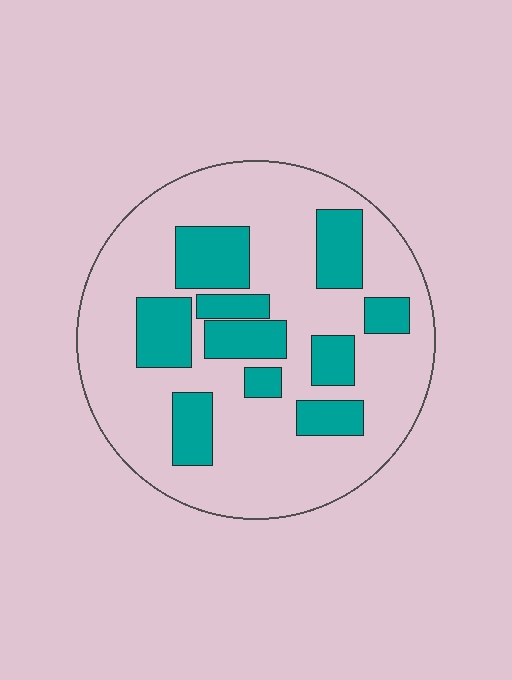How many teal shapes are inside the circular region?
10.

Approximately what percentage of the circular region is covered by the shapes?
Approximately 30%.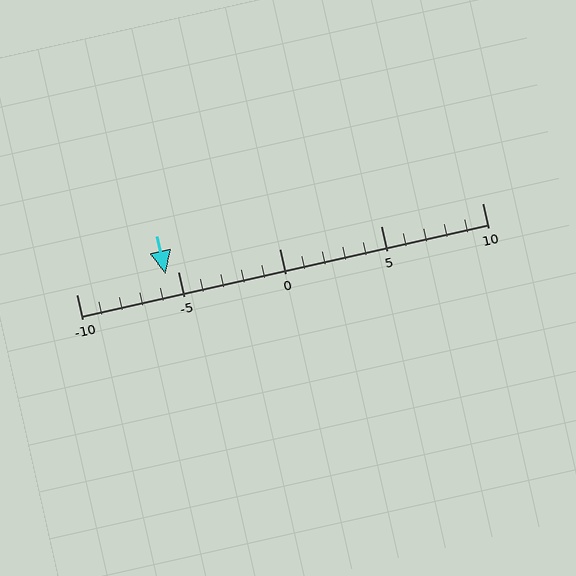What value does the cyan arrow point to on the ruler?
The cyan arrow points to approximately -6.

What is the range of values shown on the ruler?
The ruler shows values from -10 to 10.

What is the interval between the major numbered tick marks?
The major tick marks are spaced 5 units apart.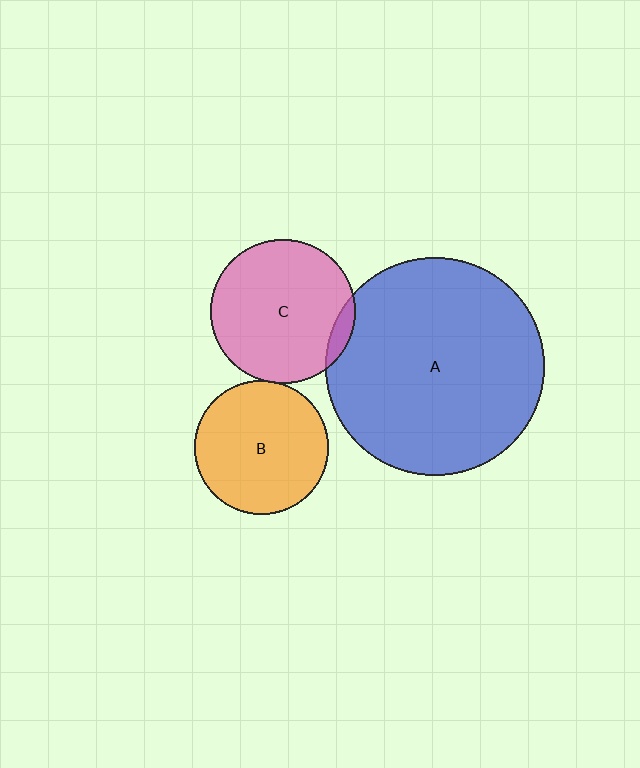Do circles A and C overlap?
Yes.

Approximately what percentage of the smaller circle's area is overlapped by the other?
Approximately 5%.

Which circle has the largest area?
Circle A (blue).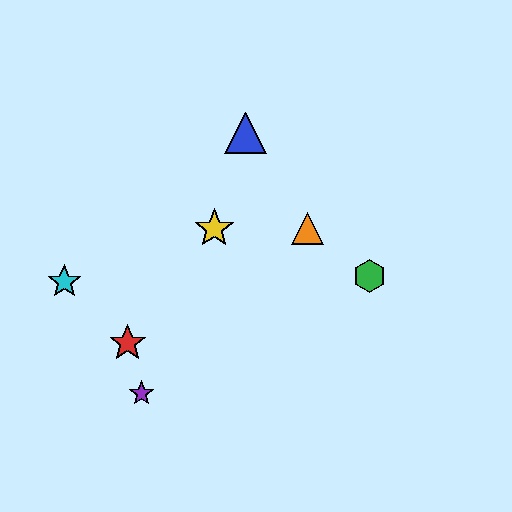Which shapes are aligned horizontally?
The yellow star, the orange triangle are aligned horizontally.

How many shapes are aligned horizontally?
2 shapes (the yellow star, the orange triangle) are aligned horizontally.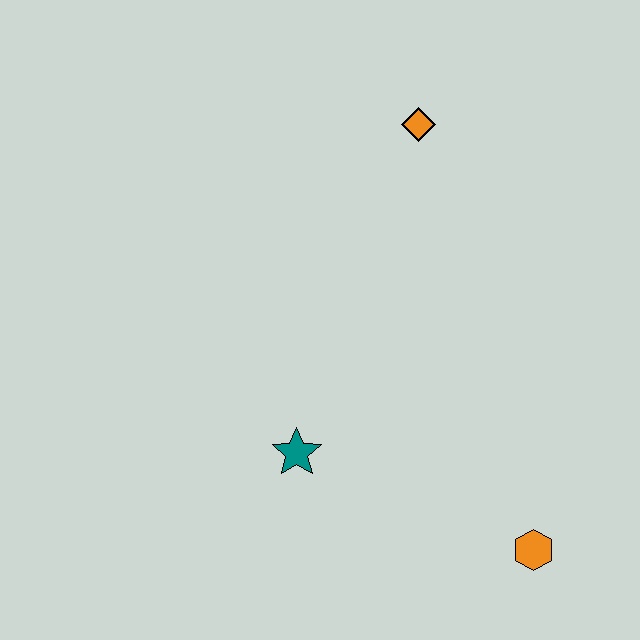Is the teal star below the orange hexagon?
No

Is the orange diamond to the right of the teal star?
Yes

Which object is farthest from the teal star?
The orange diamond is farthest from the teal star.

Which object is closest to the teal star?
The orange hexagon is closest to the teal star.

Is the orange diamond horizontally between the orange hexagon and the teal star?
Yes